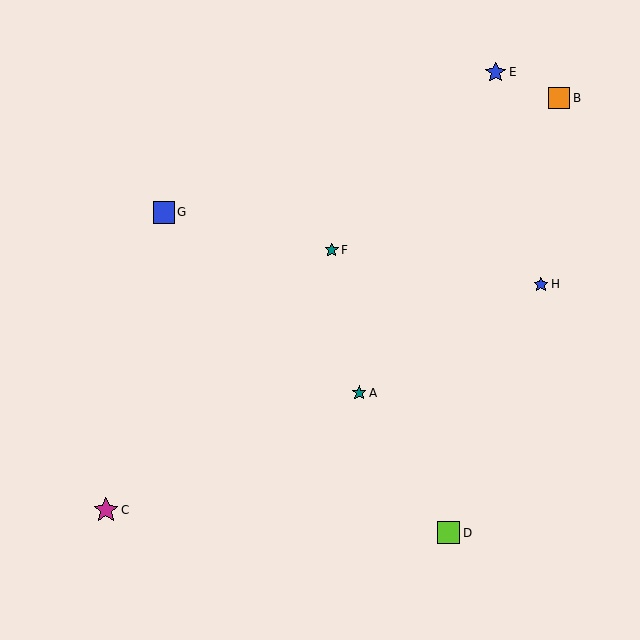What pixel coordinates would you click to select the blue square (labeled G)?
Click at (164, 213) to select the blue square G.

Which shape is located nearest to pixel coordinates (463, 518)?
The lime square (labeled D) at (449, 533) is nearest to that location.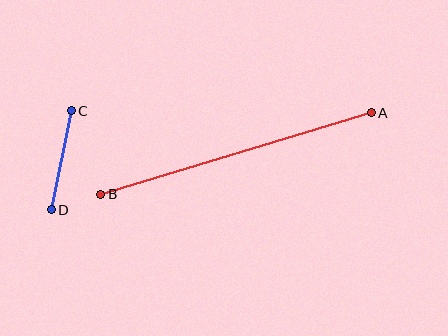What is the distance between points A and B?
The distance is approximately 283 pixels.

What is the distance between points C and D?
The distance is approximately 101 pixels.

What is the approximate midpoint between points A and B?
The midpoint is at approximately (236, 154) pixels.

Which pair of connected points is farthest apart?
Points A and B are farthest apart.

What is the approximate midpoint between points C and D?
The midpoint is at approximately (61, 160) pixels.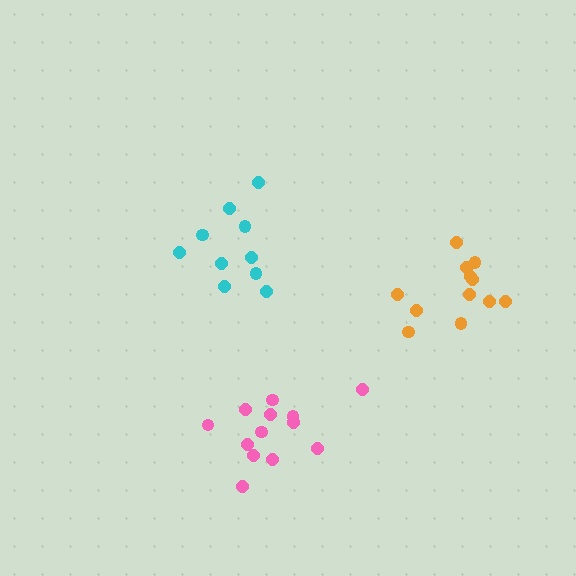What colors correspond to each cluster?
The clusters are colored: orange, cyan, pink.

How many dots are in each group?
Group 1: 12 dots, Group 2: 10 dots, Group 3: 13 dots (35 total).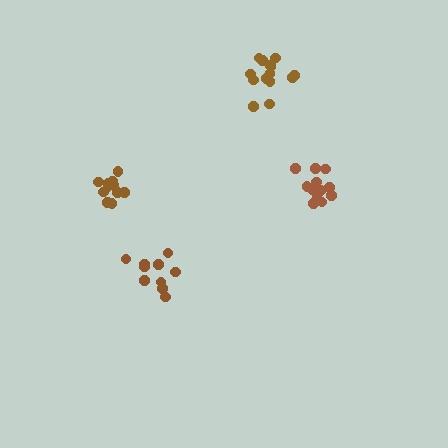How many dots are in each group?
Group 1: 10 dots, Group 2: 13 dots, Group 3: 11 dots, Group 4: 14 dots (48 total).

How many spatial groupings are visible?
There are 4 spatial groupings.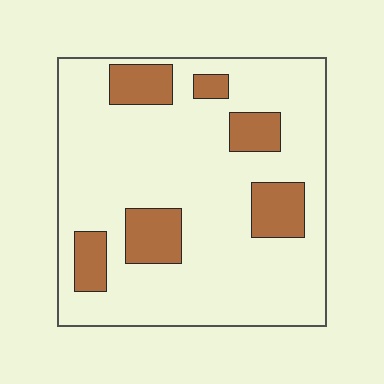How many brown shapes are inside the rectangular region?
6.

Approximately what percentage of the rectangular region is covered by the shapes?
Approximately 20%.